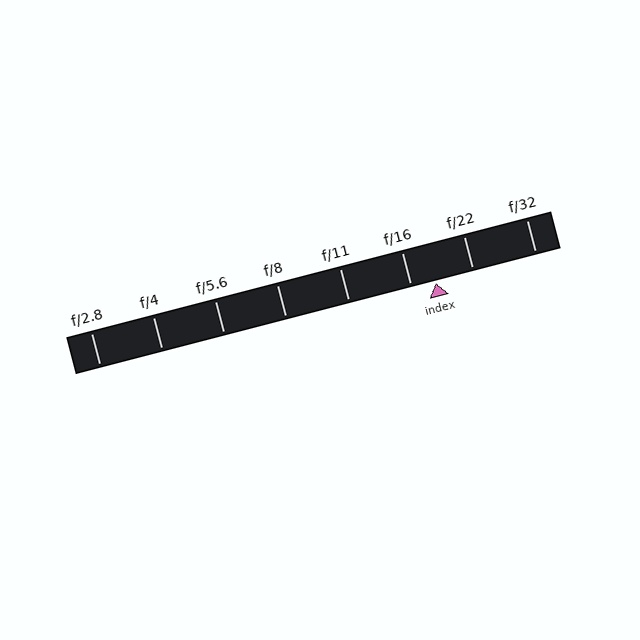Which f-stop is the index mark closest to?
The index mark is closest to f/16.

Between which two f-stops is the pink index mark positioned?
The index mark is between f/16 and f/22.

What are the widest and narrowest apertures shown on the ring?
The widest aperture shown is f/2.8 and the narrowest is f/32.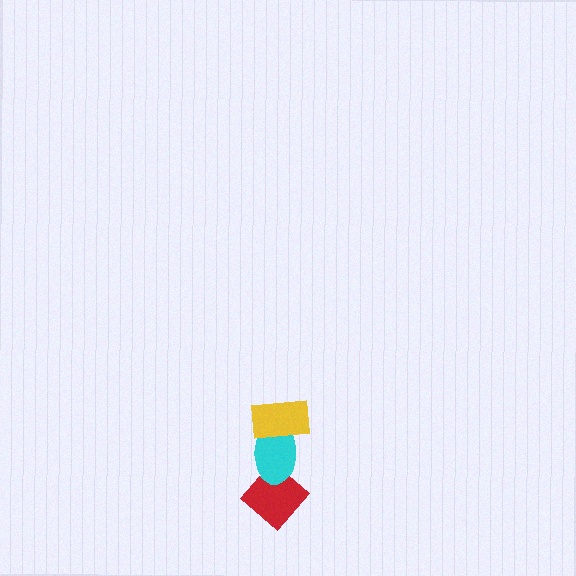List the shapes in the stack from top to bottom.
From top to bottom: the yellow rectangle, the cyan ellipse, the red diamond.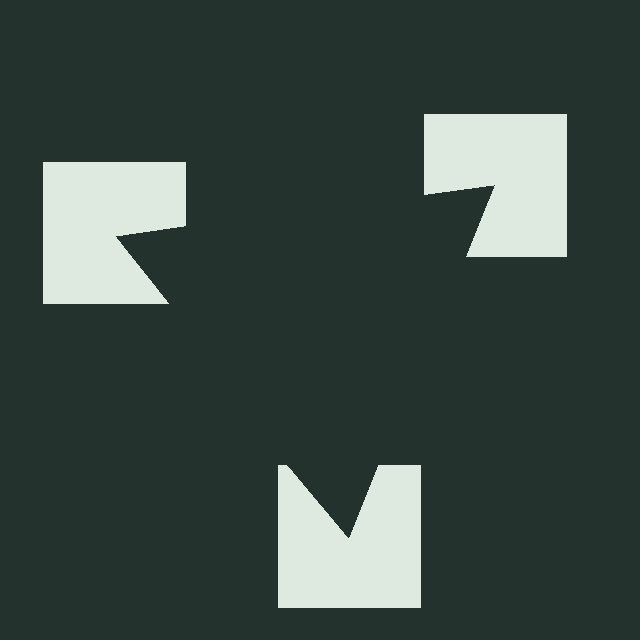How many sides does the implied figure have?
3 sides.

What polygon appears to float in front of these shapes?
An illusory triangle — its edges are inferred from the aligned wedge cuts in the notched squares, not physically drawn.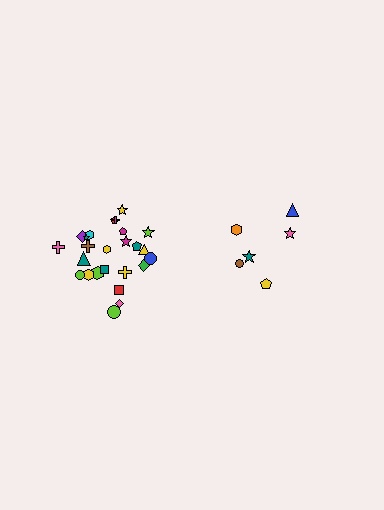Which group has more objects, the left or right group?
The left group.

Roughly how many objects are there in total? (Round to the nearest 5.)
Roughly 30 objects in total.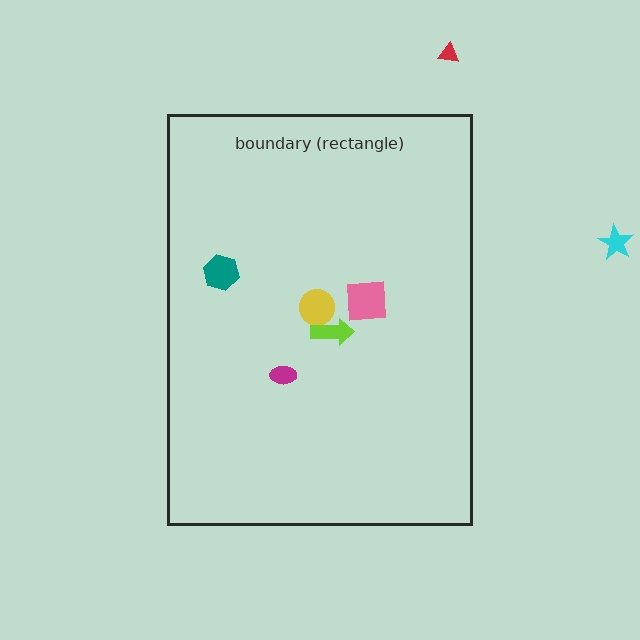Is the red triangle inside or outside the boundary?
Outside.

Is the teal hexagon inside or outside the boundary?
Inside.